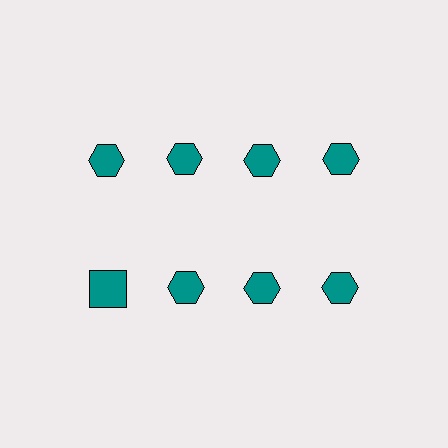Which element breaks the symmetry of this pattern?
The teal square in the second row, leftmost column breaks the symmetry. All other shapes are teal hexagons.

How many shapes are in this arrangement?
There are 8 shapes arranged in a grid pattern.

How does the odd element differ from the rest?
It has a different shape: square instead of hexagon.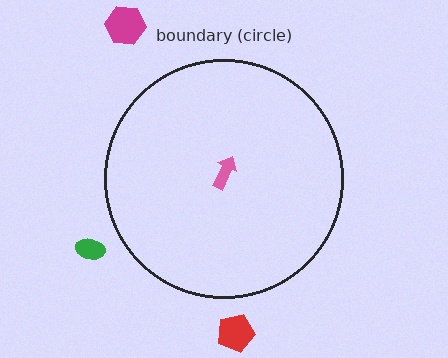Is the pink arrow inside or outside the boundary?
Inside.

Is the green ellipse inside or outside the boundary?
Outside.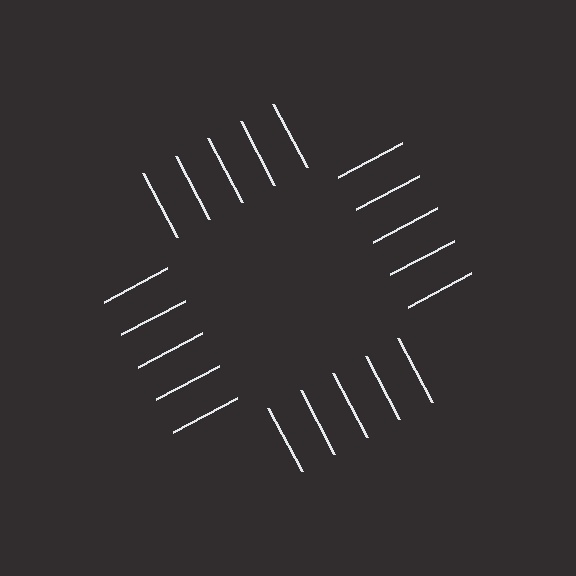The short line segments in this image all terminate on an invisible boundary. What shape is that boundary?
An illusory square — the line segments terminate on its edges but no continuous stroke is drawn.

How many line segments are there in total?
20 — 5 along each of the 4 edges.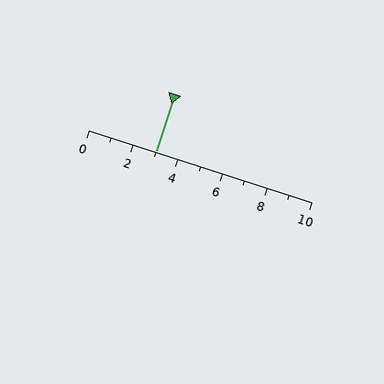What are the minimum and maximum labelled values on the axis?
The axis runs from 0 to 10.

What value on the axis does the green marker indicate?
The marker indicates approximately 3.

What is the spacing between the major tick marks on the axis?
The major ticks are spaced 2 apart.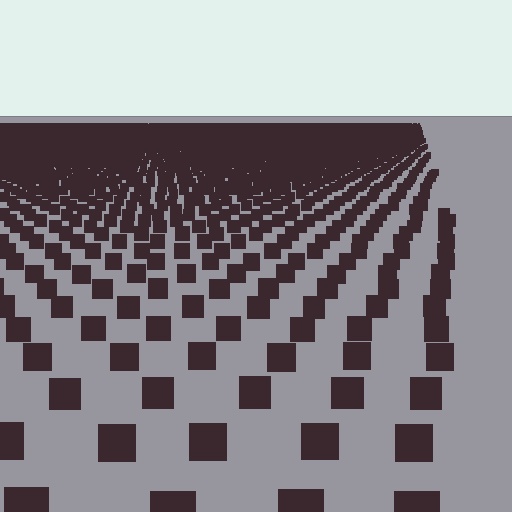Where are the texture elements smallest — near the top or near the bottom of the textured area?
Near the top.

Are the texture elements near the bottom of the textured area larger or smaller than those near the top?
Larger. Near the bottom, elements are closer to the viewer and appear at a bigger on-screen size.